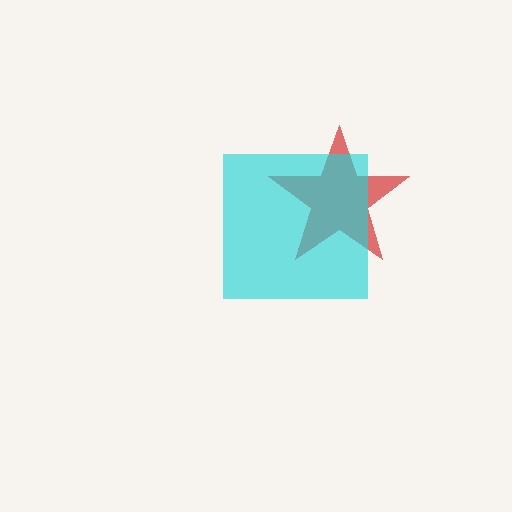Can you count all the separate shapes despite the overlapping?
Yes, there are 2 separate shapes.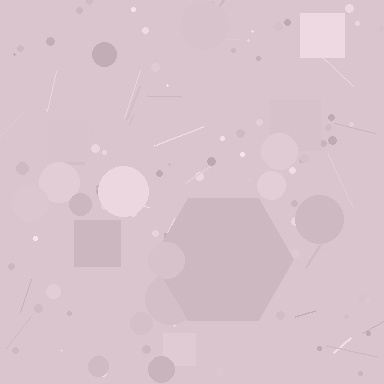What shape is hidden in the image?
A hexagon is hidden in the image.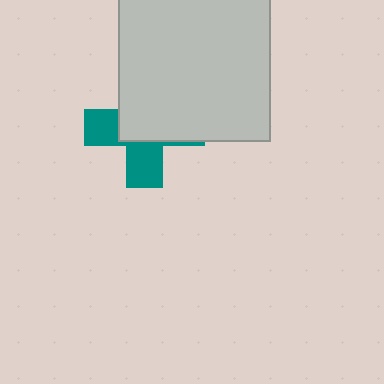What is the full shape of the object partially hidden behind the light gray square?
The partially hidden object is a teal cross.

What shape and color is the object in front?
The object in front is a light gray square.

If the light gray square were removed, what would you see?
You would see the complete teal cross.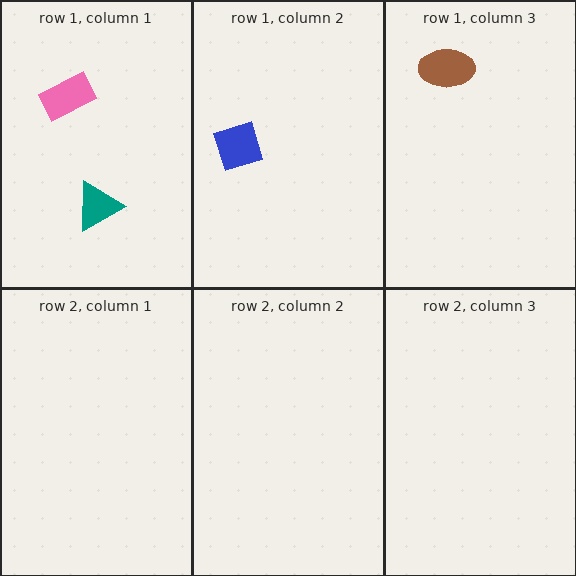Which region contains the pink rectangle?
The row 1, column 1 region.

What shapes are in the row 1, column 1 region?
The pink rectangle, the teal triangle.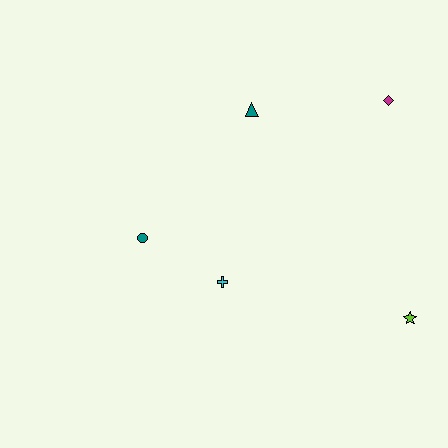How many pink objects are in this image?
There are no pink objects.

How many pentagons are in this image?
There are no pentagons.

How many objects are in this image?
There are 5 objects.